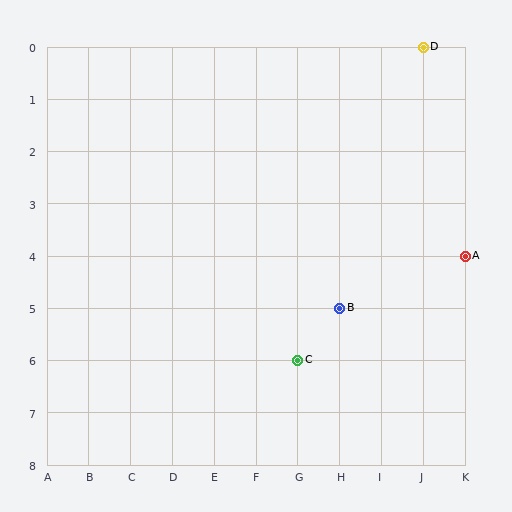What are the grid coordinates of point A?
Point A is at grid coordinates (K, 4).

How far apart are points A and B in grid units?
Points A and B are 3 columns and 1 row apart (about 3.2 grid units diagonally).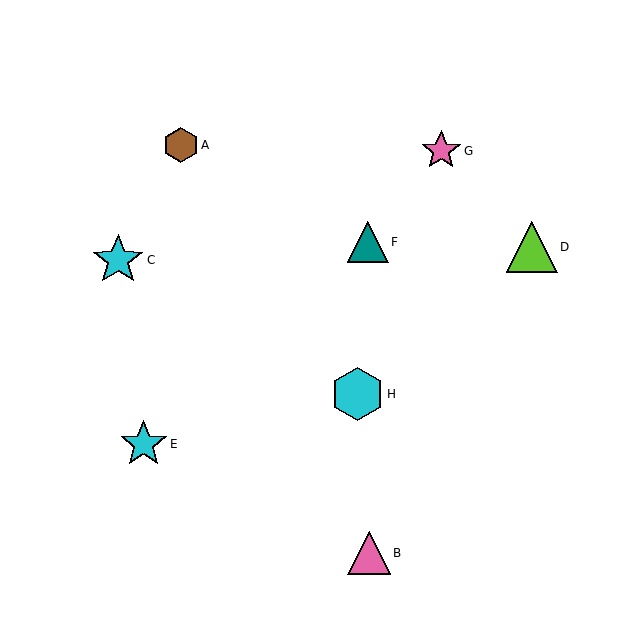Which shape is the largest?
The cyan hexagon (labeled H) is the largest.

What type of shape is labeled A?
Shape A is a brown hexagon.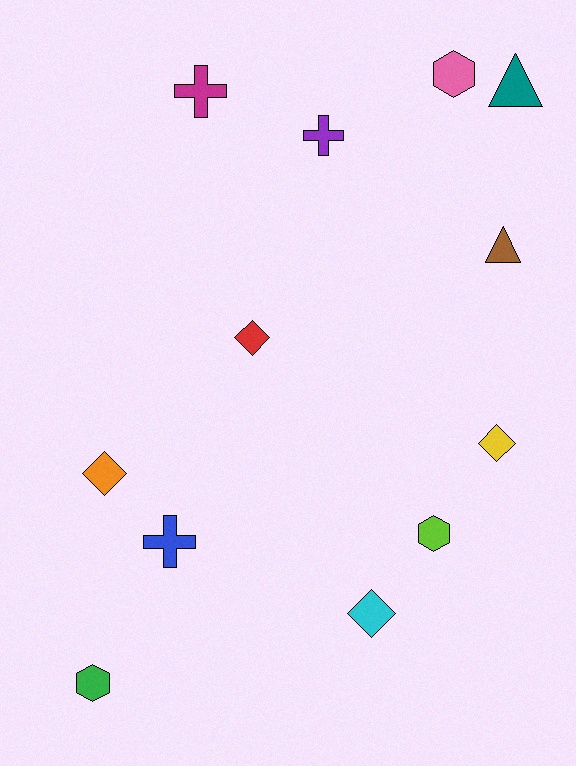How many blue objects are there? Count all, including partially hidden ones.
There is 1 blue object.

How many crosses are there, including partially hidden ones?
There are 3 crosses.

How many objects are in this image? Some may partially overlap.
There are 12 objects.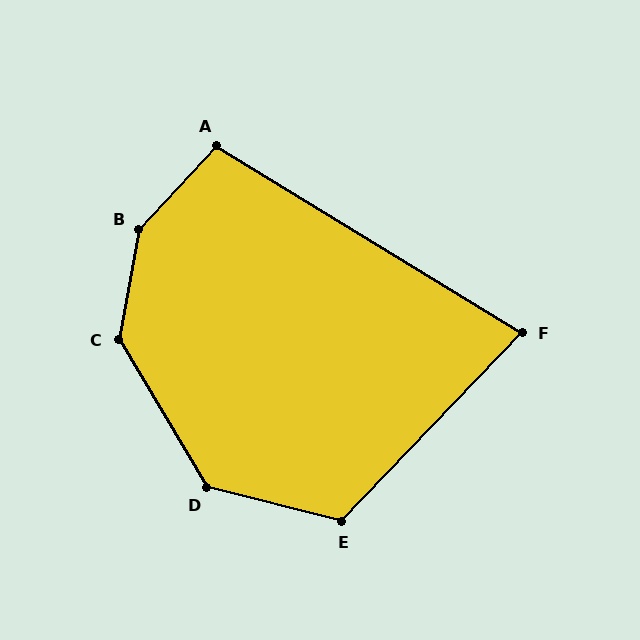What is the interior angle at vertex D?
Approximately 135 degrees (obtuse).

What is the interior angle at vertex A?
Approximately 102 degrees (obtuse).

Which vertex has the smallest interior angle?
F, at approximately 78 degrees.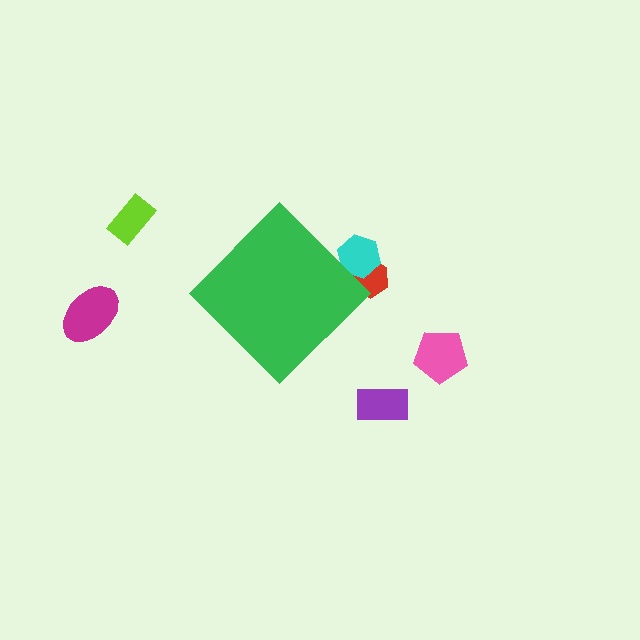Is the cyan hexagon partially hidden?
Yes, the cyan hexagon is partially hidden behind the green diamond.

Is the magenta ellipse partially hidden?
No, the magenta ellipse is fully visible.